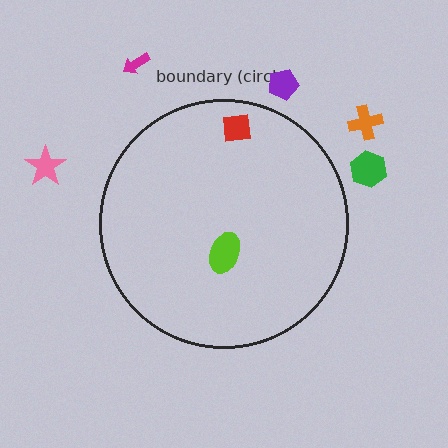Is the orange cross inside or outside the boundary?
Outside.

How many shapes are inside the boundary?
2 inside, 5 outside.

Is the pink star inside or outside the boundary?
Outside.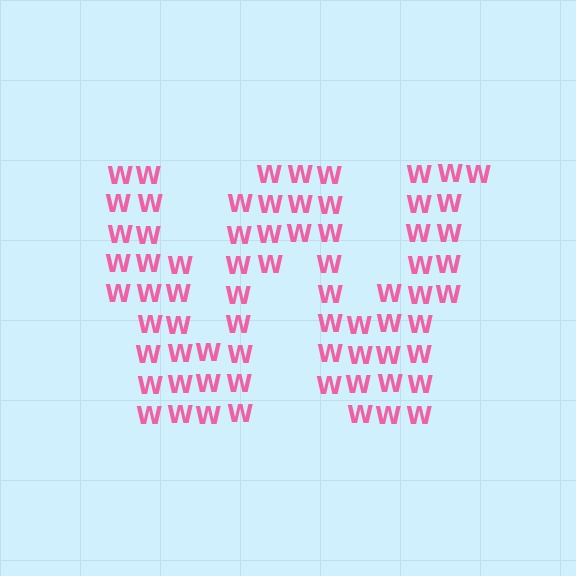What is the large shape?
The large shape is the letter W.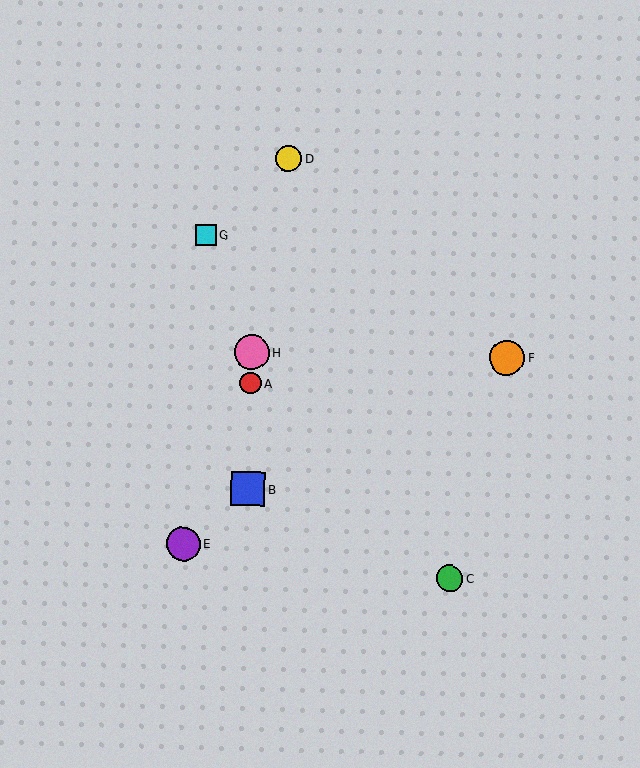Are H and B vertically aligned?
Yes, both are at x≈251.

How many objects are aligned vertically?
3 objects (A, B, H) are aligned vertically.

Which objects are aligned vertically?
Objects A, B, H are aligned vertically.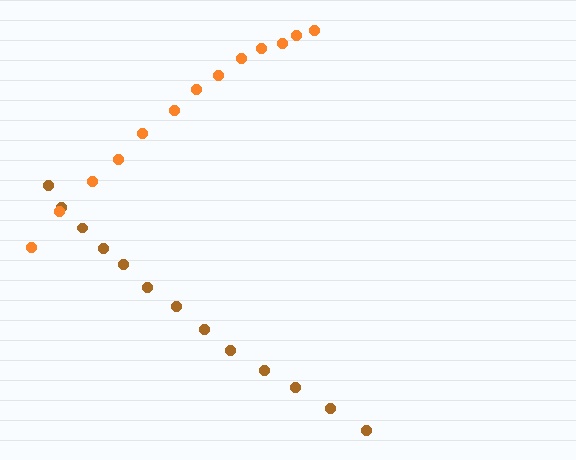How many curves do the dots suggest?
There are 2 distinct paths.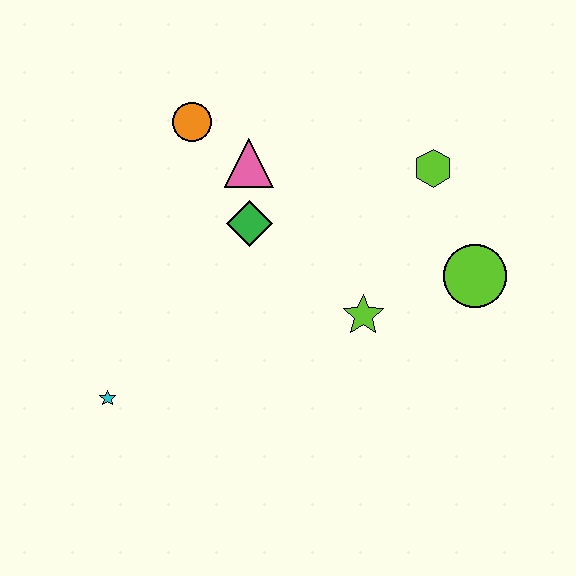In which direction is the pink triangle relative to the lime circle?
The pink triangle is to the left of the lime circle.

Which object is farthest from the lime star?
The cyan star is farthest from the lime star.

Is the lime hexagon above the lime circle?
Yes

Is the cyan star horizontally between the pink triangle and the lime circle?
No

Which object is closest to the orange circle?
The pink triangle is closest to the orange circle.